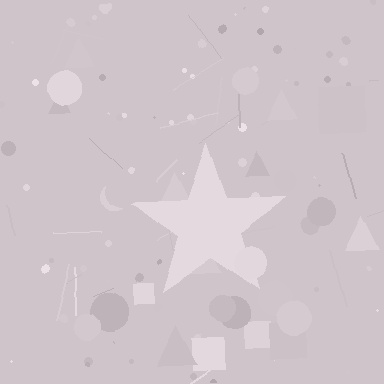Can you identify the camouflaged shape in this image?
The camouflaged shape is a star.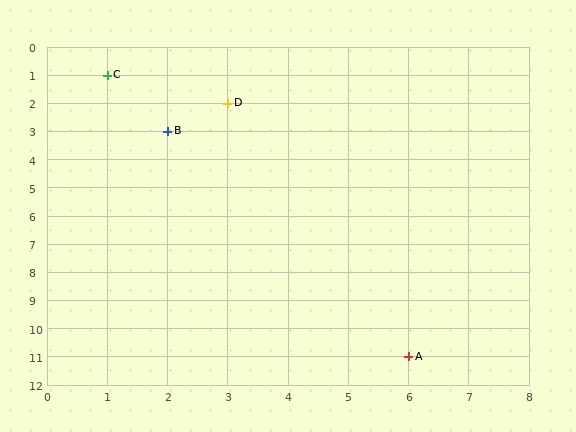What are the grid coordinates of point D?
Point D is at grid coordinates (3, 2).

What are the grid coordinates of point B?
Point B is at grid coordinates (2, 3).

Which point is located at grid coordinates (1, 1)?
Point C is at (1, 1).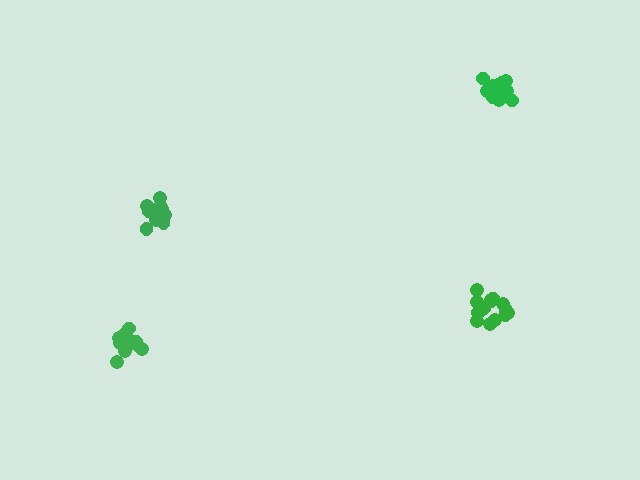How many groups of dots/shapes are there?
There are 4 groups.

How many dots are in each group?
Group 1: 14 dots, Group 2: 16 dots, Group 3: 13 dots, Group 4: 11 dots (54 total).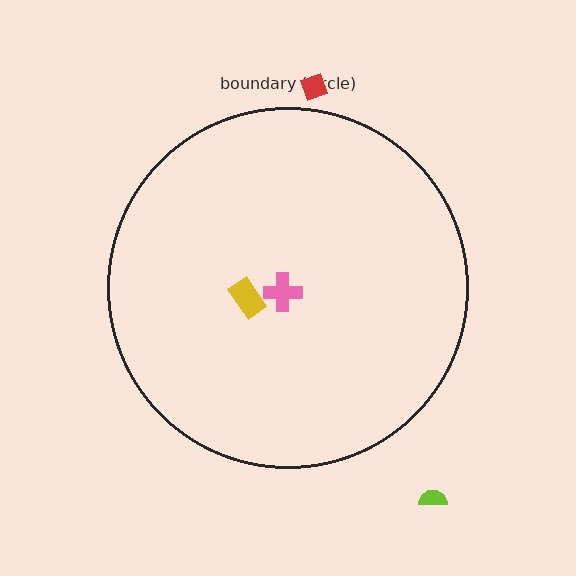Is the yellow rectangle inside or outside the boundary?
Inside.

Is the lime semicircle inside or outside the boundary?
Outside.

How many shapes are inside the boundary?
2 inside, 2 outside.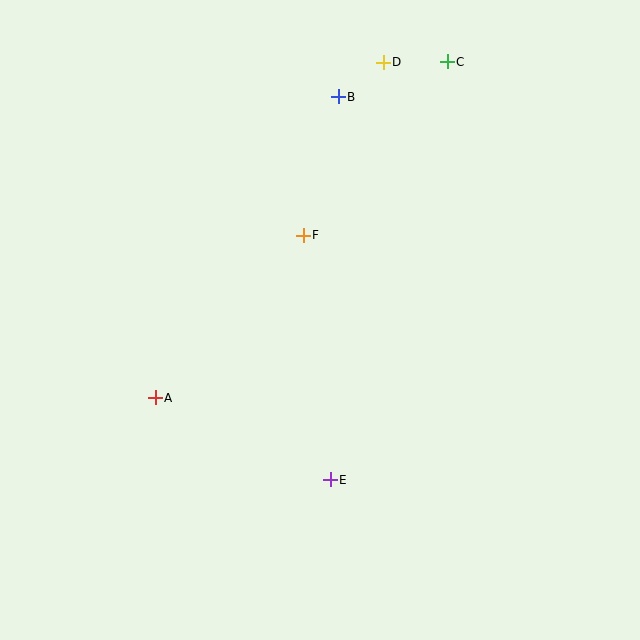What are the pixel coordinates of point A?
Point A is at (155, 398).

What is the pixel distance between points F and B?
The distance between F and B is 143 pixels.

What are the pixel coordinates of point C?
Point C is at (447, 62).